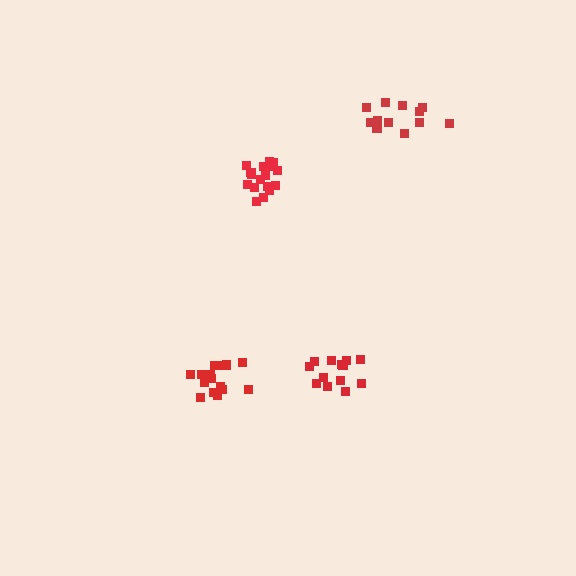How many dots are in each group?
Group 1: 13 dots, Group 2: 17 dots, Group 3: 13 dots, Group 4: 16 dots (59 total).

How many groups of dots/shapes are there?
There are 4 groups.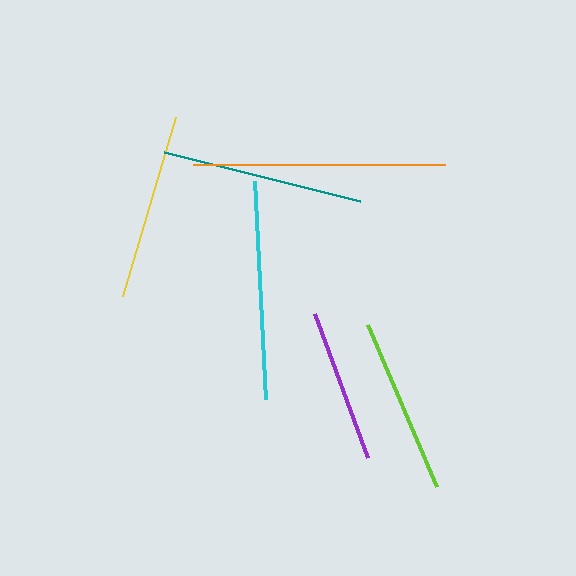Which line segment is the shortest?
The purple line is the shortest at approximately 153 pixels.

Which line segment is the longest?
The orange line is the longest at approximately 252 pixels.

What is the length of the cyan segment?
The cyan segment is approximately 218 pixels long.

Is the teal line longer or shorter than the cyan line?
The cyan line is longer than the teal line.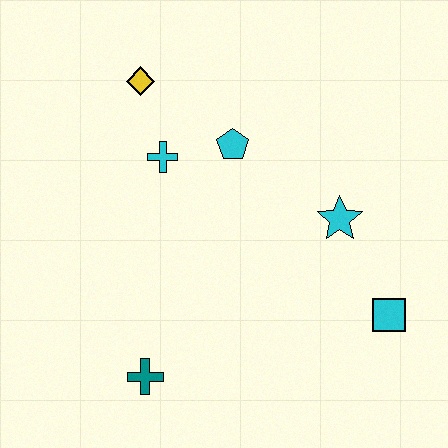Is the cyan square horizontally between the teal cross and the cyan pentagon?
No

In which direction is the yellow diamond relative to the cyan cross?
The yellow diamond is above the cyan cross.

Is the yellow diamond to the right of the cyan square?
No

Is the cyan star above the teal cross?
Yes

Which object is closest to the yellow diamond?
The cyan cross is closest to the yellow diamond.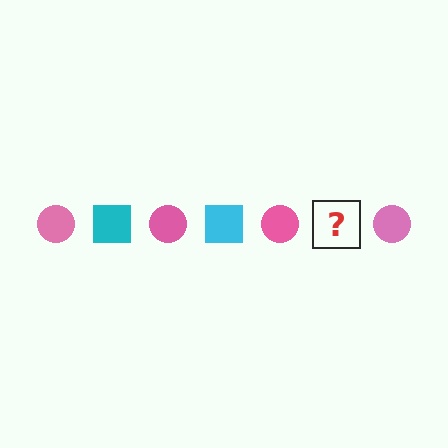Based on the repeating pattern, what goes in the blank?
The blank should be a cyan square.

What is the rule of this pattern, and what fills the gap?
The rule is that the pattern alternates between pink circle and cyan square. The gap should be filled with a cyan square.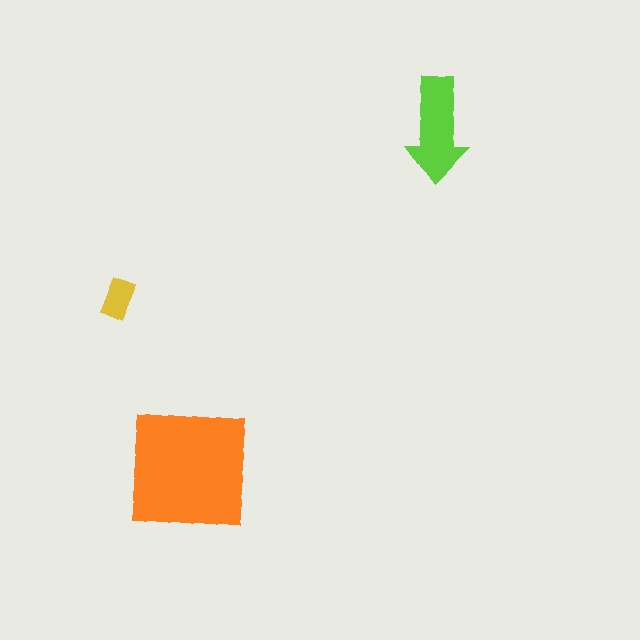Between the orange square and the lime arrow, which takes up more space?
The orange square.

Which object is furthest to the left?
The yellow rectangle is leftmost.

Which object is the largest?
The orange square.